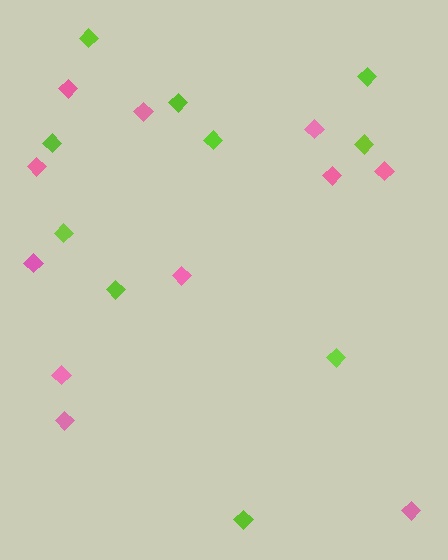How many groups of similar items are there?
There are 2 groups: one group of lime diamonds (10) and one group of pink diamonds (11).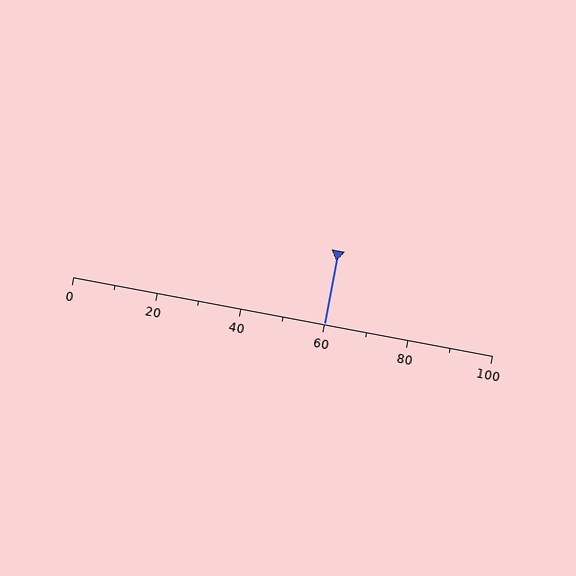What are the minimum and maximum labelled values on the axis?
The axis runs from 0 to 100.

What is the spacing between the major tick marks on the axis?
The major ticks are spaced 20 apart.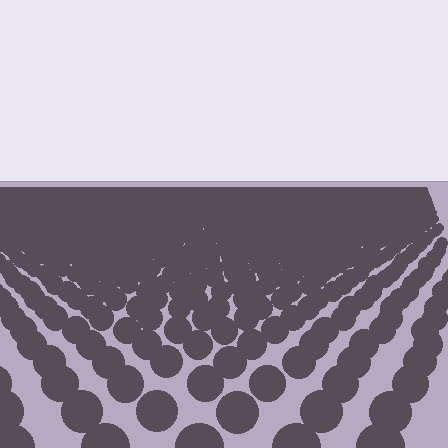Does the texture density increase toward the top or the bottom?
Density increases toward the top.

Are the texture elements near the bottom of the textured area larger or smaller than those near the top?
Larger. Near the bottom, elements are closer to the viewer and appear at a bigger on-screen size.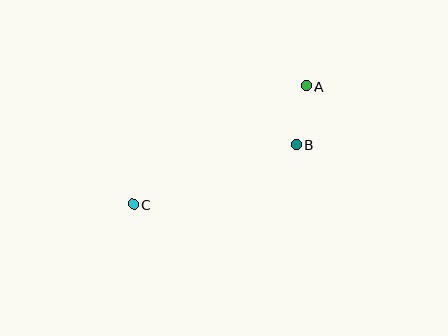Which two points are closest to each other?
Points A and B are closest to each other.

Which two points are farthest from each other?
Points A and C are farthest from each other.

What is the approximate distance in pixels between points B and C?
The distance between B and C is approximately 173 pixels.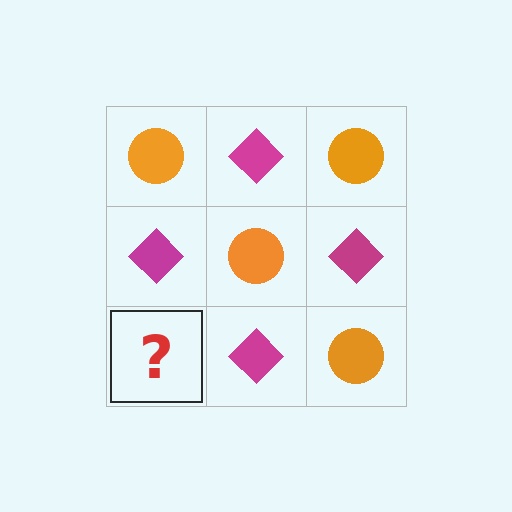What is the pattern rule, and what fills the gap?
The rule is that it alternates orange circle and magenta diamond in a checkerboard pattern. The gap should be filled with an orange circle.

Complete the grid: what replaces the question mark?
The question mark should be replaced with an orange circle.